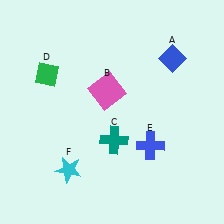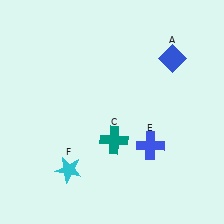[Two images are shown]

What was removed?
The pink square (B), the green diamond (D) were removed in Image 2.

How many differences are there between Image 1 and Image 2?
There are 2 differences between the two images.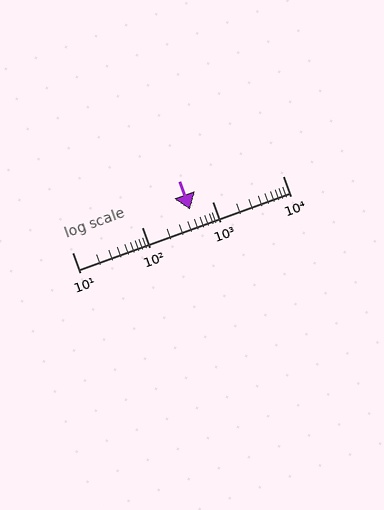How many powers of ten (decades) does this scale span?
The scale spans 3 decades, from 10 to 10000.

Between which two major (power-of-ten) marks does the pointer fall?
The pointer is between 100 and 1000.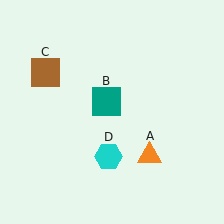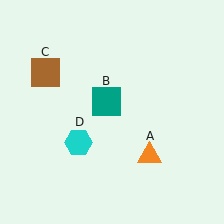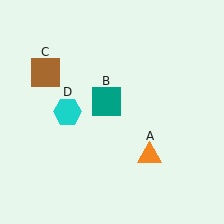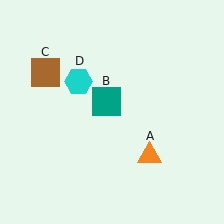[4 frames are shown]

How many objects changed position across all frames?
1 object changed position: cyan hexagon (object D).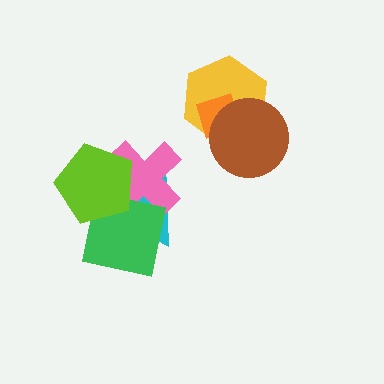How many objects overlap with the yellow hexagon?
2 objects overlap with the yellow hexagon.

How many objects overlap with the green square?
3 objects overlap with the green square.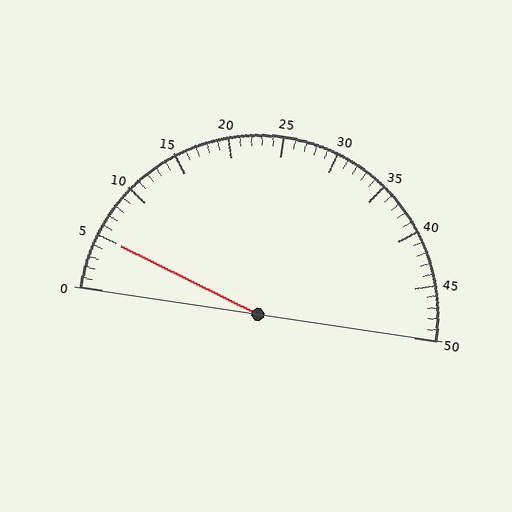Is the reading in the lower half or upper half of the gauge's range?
The reading is in the lower half of the range (0 to 50).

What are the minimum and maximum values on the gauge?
The gauge ranges from 0 to 50.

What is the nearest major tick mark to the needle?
The nearest major tick mark is 5.